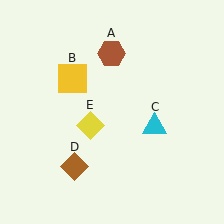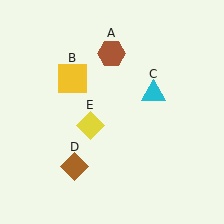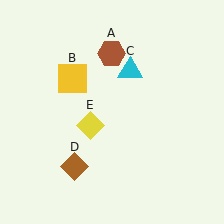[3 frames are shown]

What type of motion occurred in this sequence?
The cyan triangle (object C) rotated counterclockwise around the center of the scene.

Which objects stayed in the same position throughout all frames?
Brown hexagon (object A) and yellow square (object B) and brown diamond (object D) and yellow diamond (object E) remained stationary.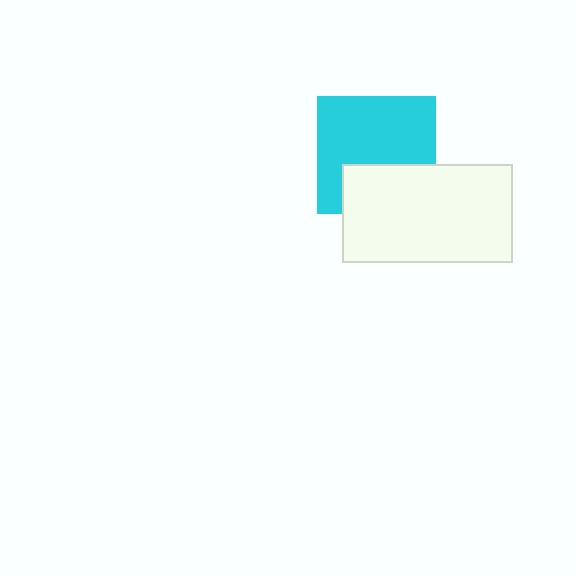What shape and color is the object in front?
The object in front is a white rectangle.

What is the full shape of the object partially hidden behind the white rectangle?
The partially hidden object is a cyan square.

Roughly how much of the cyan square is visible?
Most of it is visible (roughly 66%).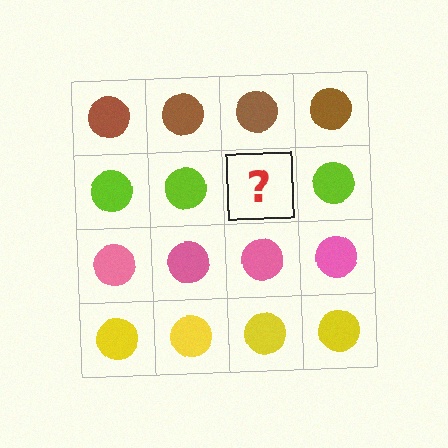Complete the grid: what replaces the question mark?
The question mark should be replaced with a lime circle.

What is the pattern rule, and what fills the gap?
The rule is that each row has a consistent color. The gap should be filled with a lime circle.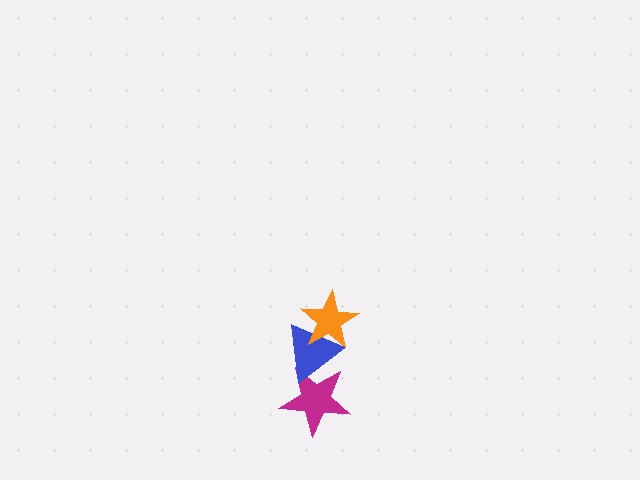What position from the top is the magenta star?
The magenta star is 3rd from the top.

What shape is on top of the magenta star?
The blue triangle is on top of the magenta star.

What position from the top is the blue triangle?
The blue triangle is 2nd from the top.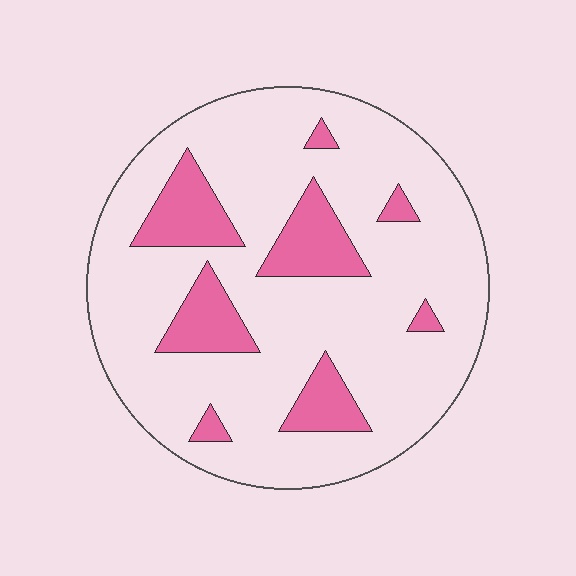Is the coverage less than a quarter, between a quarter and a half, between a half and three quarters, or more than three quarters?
Less than a quarter.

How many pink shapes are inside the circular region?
8.